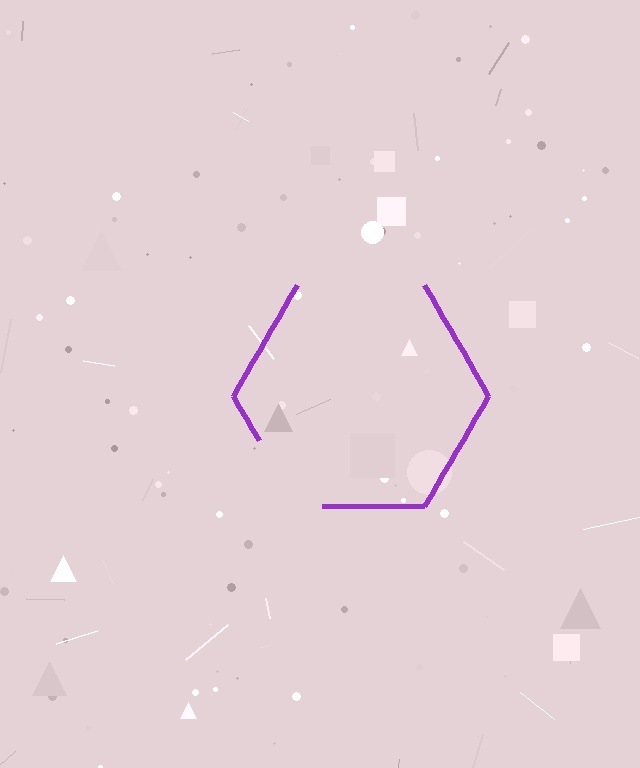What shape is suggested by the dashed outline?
The dashed outline suggests a hexagon.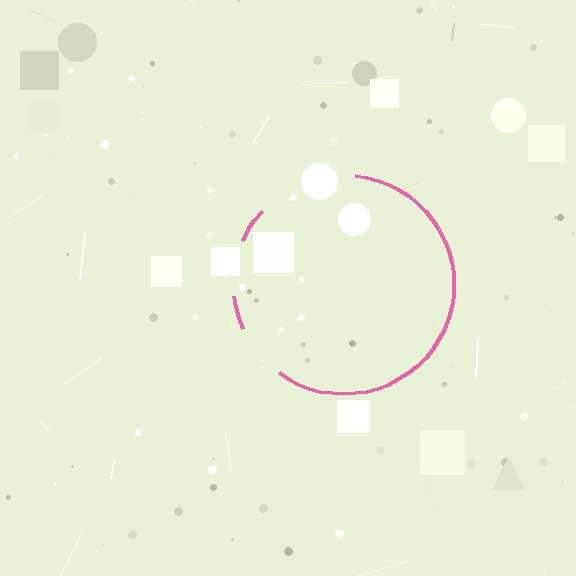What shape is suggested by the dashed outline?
The dashed outline suggests a circle.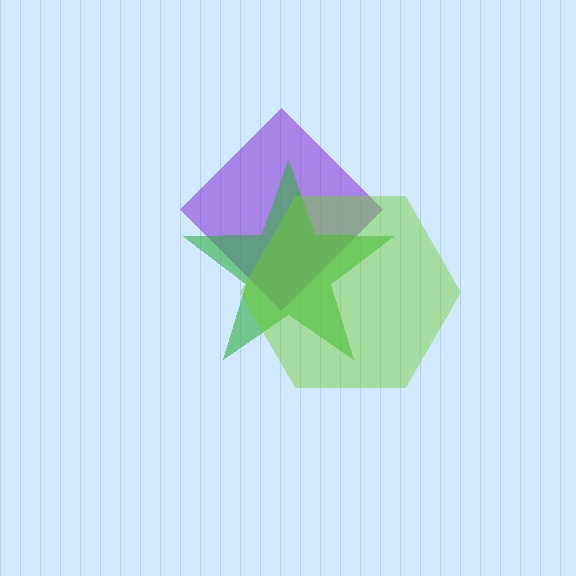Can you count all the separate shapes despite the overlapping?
Yes, there are 3 separate shapes.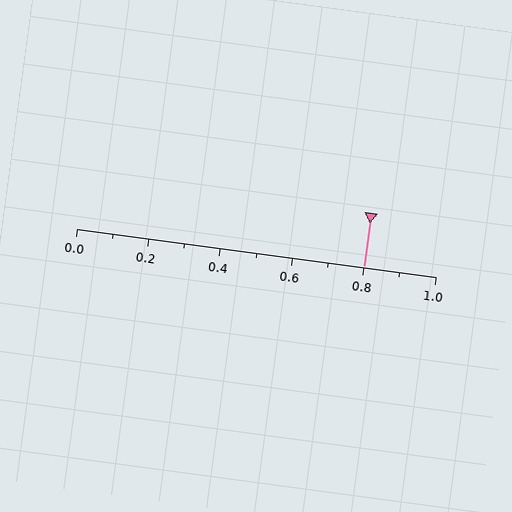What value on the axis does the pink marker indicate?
The marker indicates approximately 0.8.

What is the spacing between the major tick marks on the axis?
The major ticks are spaced 0.2 apart.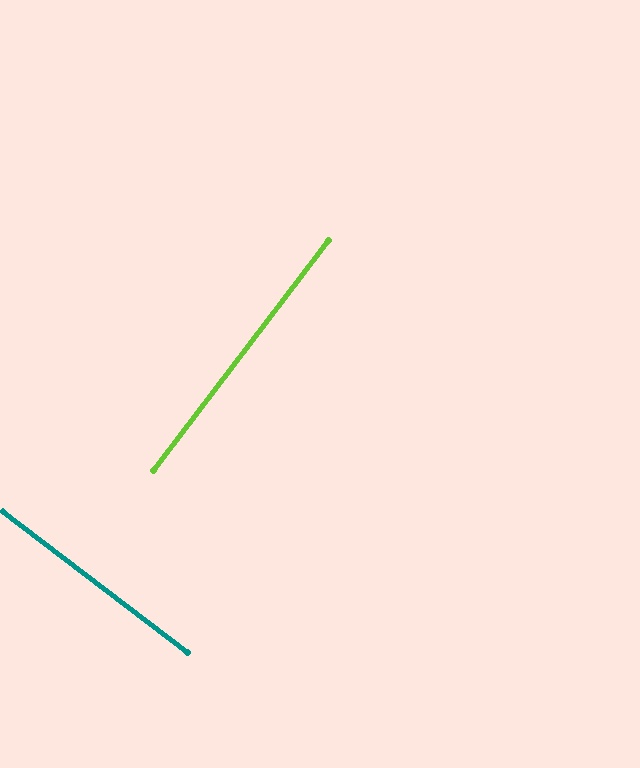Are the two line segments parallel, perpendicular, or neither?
Perpendicular — they meet at approximately 90°.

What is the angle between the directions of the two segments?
Approximately 90 degrees.